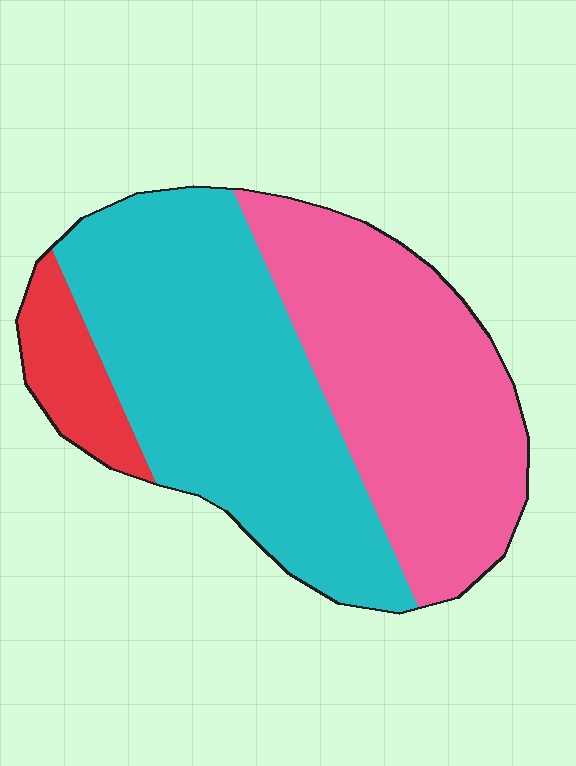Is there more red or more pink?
Pink.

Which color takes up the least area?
Red, at roughly 10%.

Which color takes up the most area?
Cyan, at roughly 50%.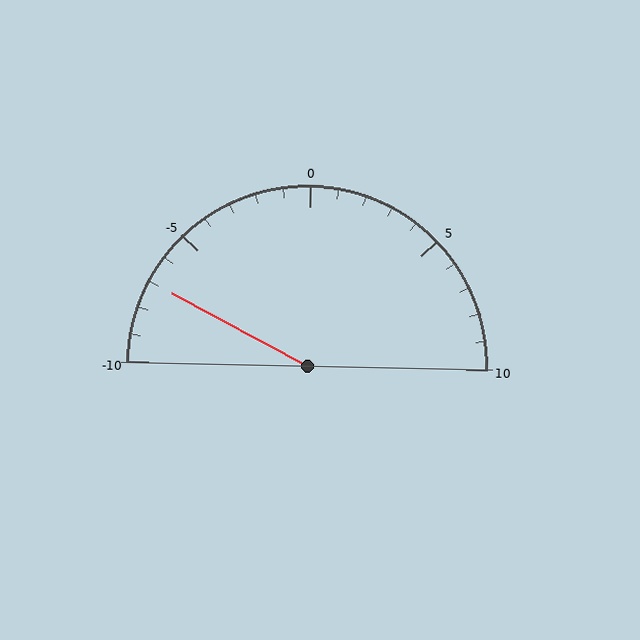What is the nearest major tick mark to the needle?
The nearest major tick mark is -5.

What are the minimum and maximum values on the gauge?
The gauge ranges from -10 to 10.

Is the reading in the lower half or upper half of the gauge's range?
The reading is in the lower half of the range (-10 to 10).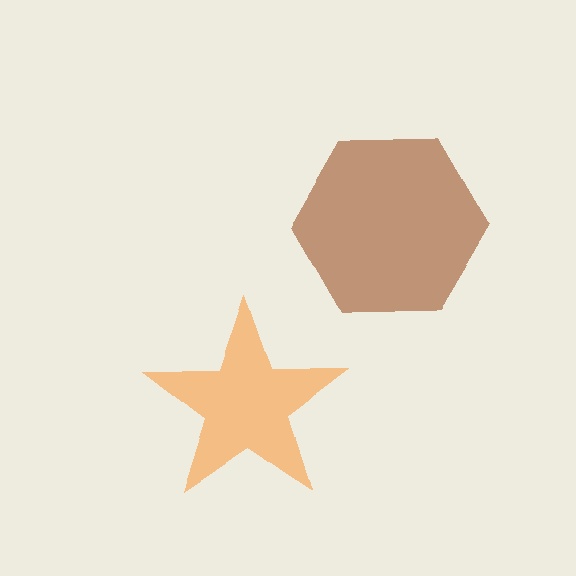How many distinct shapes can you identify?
There are 2 distinct shapes: an orange star, a brown hexagon.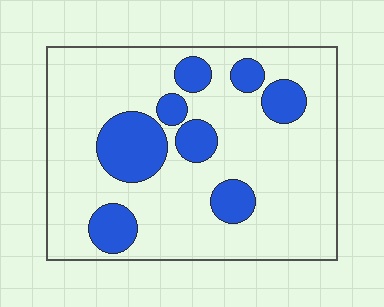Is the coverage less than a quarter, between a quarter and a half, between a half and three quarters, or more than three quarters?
Less than a quarter.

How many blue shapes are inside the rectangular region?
8.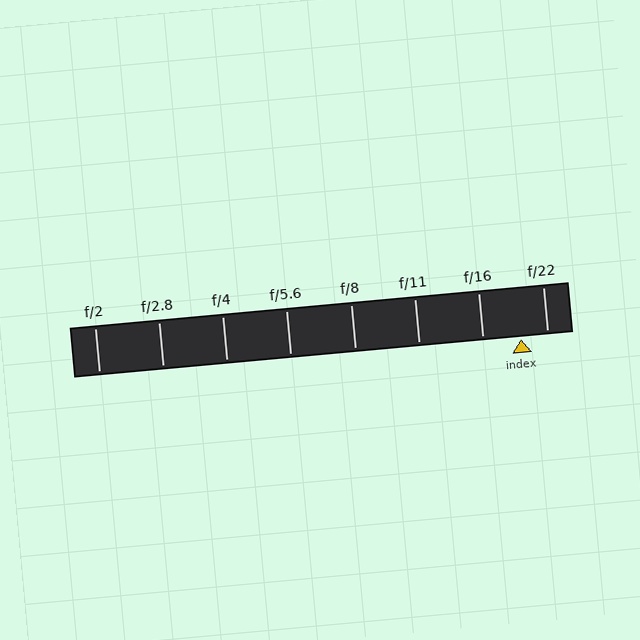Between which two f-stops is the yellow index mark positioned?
The index mark is between f/16 and f/22.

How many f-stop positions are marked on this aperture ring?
There are 8 f-stop positions marked.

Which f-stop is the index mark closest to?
The index mark is closest to f/22.